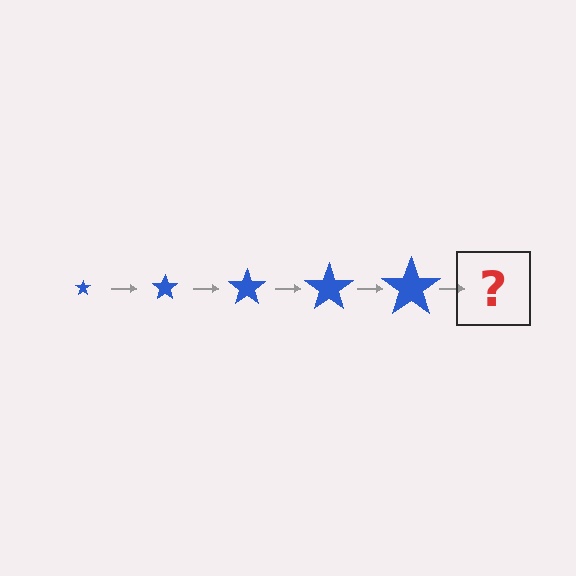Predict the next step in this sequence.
The next step is a blue star, larger than the previous one.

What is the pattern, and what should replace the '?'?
The pattern is that the star gets progressively larger each step. The '?' should be a blue star, larger than the previous one.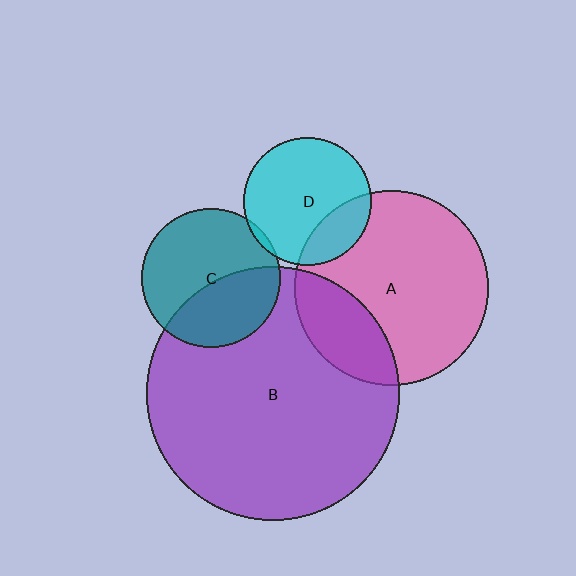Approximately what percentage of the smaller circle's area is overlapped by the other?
Approximately 25%.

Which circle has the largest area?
Circle B (purple).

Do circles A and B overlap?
Yes.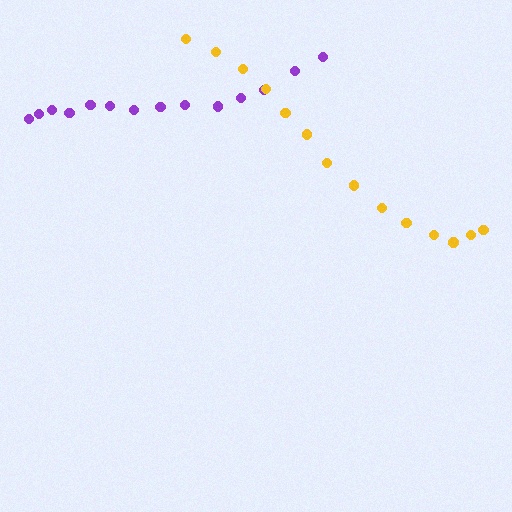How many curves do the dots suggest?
There are 2 distinct paths.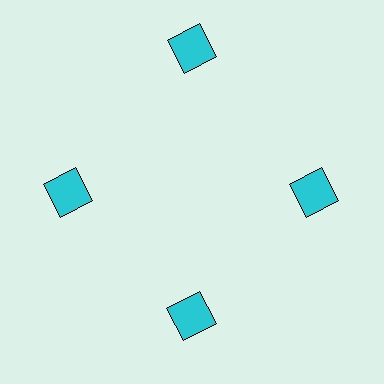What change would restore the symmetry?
The symmetry would be restored by moving it inward, back onto the ring so that all 4 squares sit at equal angles and equal distance from the center.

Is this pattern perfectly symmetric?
No. The 4 cyan squares are arranged in a ring, but one element near the 12 o'clock position is pushed outward from the center, breaking the 4-fold rotational symmetry.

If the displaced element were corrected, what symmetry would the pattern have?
It would have 4-fold rotational symmetry — the pattern would map onto itself every 90 degrees.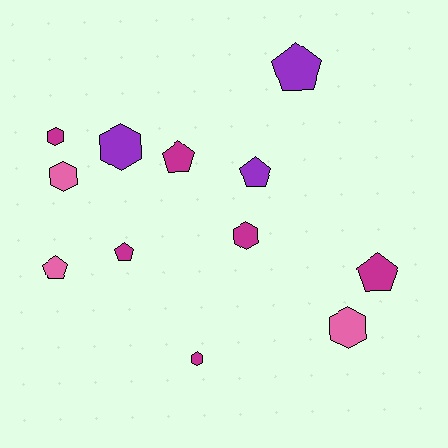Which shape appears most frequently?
Pentagon, with 6 objects.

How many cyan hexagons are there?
There are no cyan hexagons.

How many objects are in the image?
There are 12 objects.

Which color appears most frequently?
Magenta, with 6 objects.